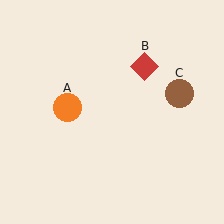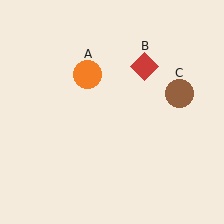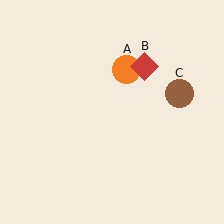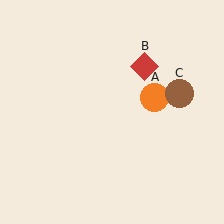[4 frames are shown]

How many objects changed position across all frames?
1 object changed position: orange circle (object A).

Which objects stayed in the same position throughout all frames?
Red diamond (object B) and brown circle (object C) remained stationary.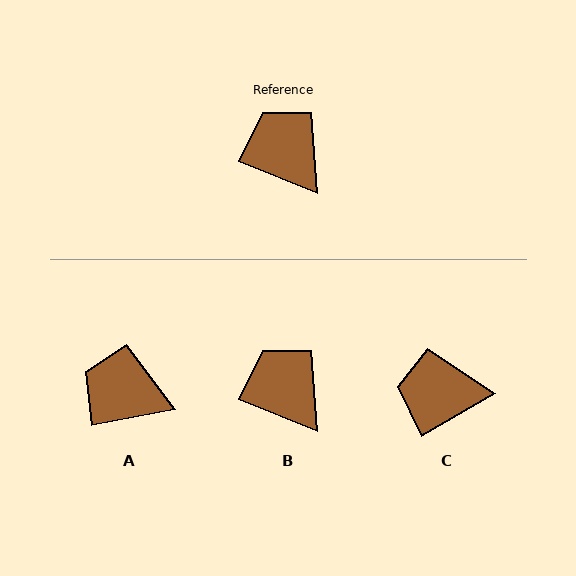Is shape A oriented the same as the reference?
No, it is off by about 32 degrees.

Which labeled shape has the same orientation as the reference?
B.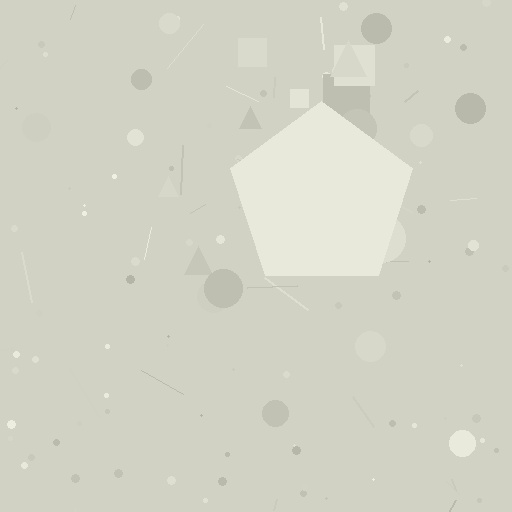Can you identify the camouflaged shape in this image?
The camouflaged shape is a pentagon.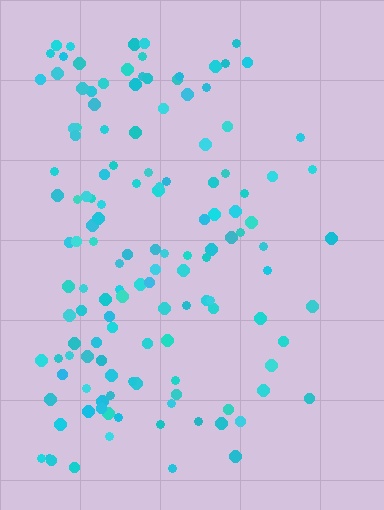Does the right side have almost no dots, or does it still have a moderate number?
Still a moderate number, just noticeably fewer than the left.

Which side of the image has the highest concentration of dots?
The left.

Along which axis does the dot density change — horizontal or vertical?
Horizontal.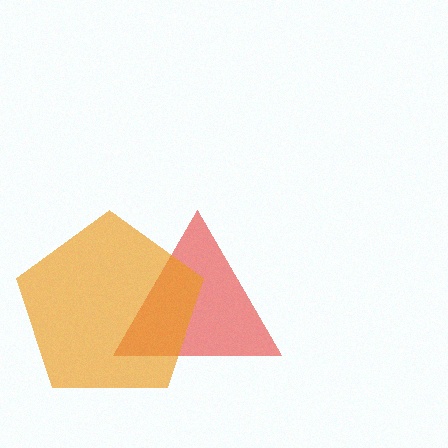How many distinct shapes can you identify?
There are 2 distinct shapes: a red triangle, an orange pentagon.